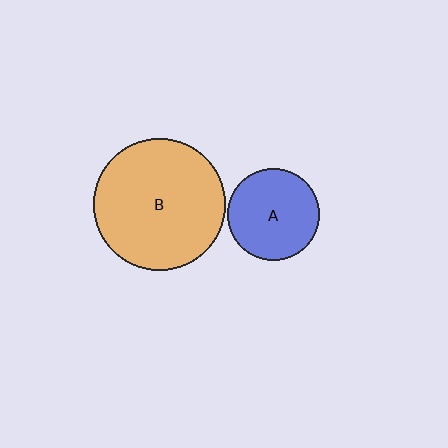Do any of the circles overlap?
No, none of the circles overlap.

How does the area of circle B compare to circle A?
Approximately 2.1 times.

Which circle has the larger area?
Circle B (orange).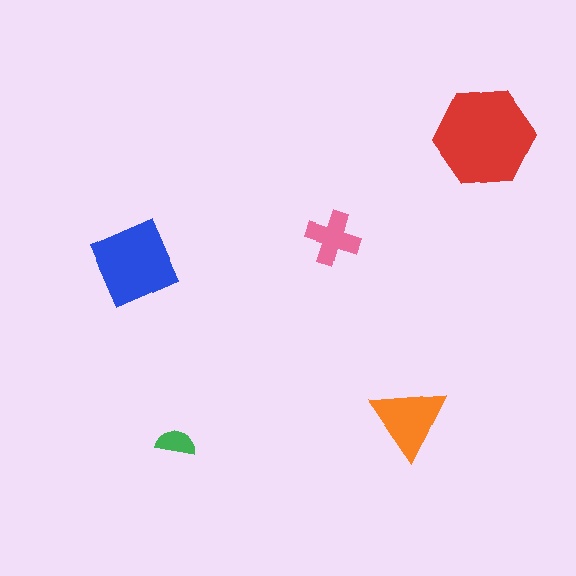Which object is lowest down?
The green semicircle is bottommost.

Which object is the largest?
The red hexagon.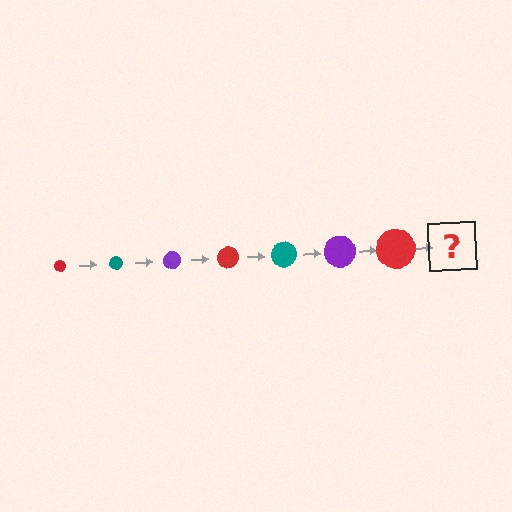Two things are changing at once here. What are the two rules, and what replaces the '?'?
The two rules are that the circle grows larger each step and the color cycles through red, teal, and purple. The '?' should be a teal circle, larger than the previous one.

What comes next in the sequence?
The next element should be a teal circle, larger than the previous one.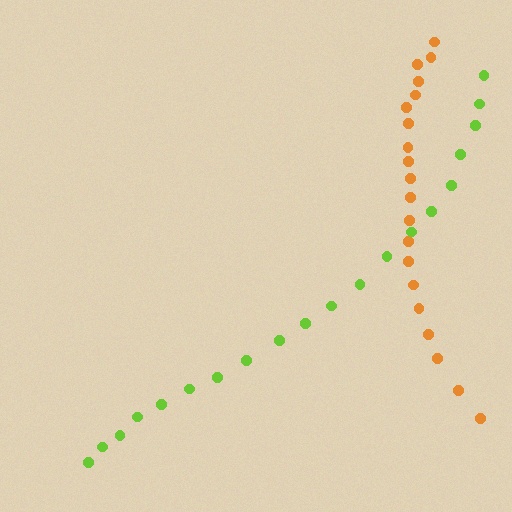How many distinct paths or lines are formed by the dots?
There are 2 distinct paths.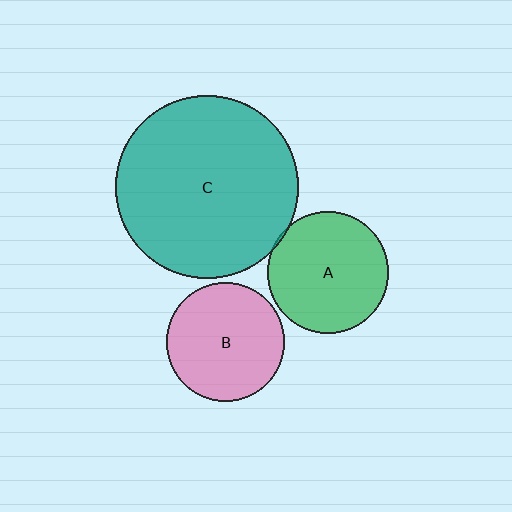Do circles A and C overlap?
Yes.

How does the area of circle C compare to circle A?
Approximately 2.3 times.